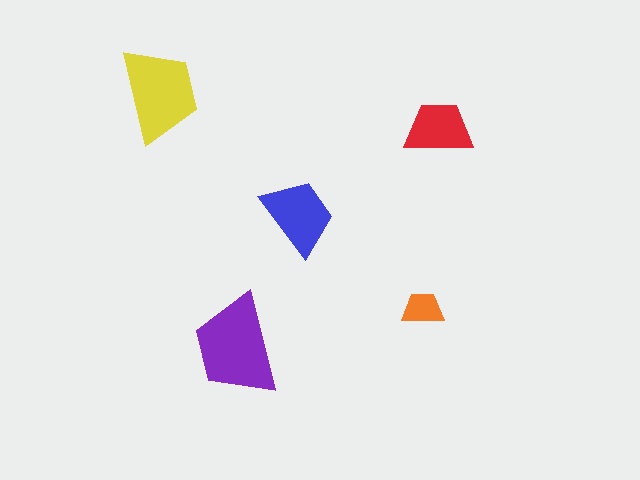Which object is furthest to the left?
The yellow trapezoid is leftmost.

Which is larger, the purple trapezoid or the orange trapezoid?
The purple one.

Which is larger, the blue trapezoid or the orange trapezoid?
The blue one.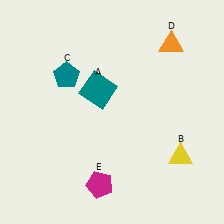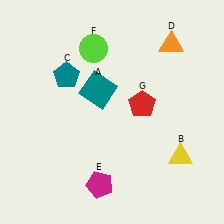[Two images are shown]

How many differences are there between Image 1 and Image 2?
There are 2 differences between the two images.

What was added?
A lime circle (F), a red pentagon (G) were added in Image 2.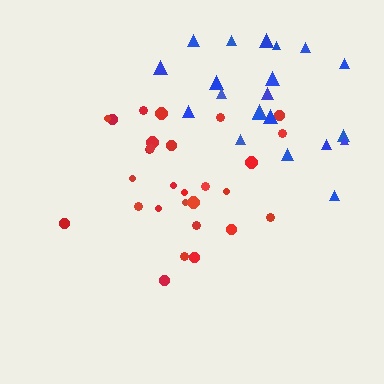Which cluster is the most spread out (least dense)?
Blue.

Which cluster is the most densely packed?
Red.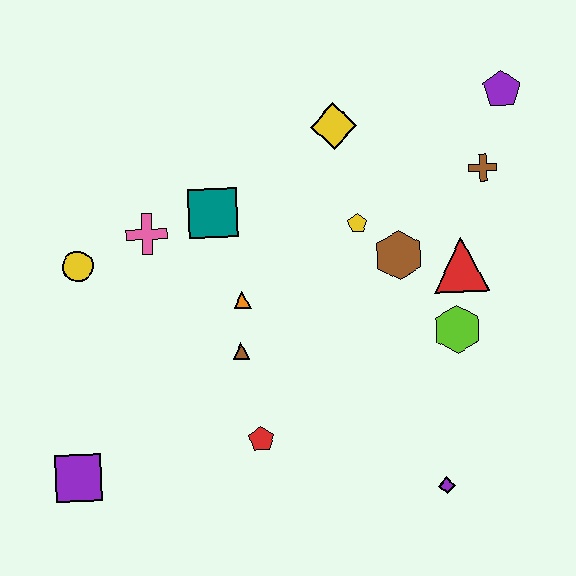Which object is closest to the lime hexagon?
The red triangle is closest to the lime hexagon.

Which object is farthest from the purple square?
The purple pentagon is farthest from the purple square.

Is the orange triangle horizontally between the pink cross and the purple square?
No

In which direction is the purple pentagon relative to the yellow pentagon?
The purple pentagon is to the right of the yellow pentagon.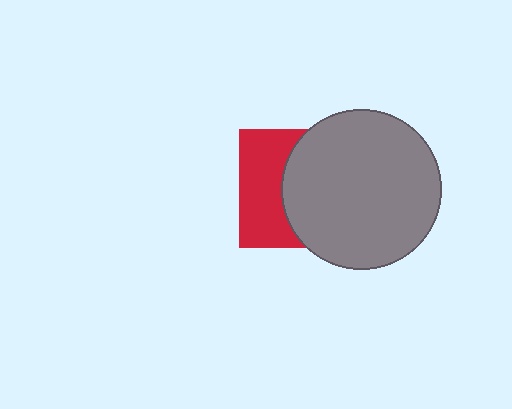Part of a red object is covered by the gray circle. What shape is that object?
It is a square.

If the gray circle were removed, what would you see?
You would see the complete red square.